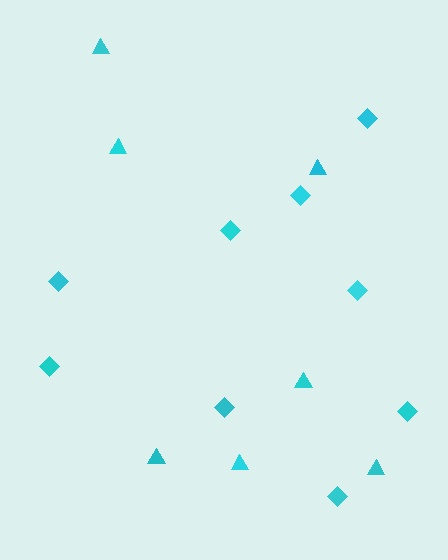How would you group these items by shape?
There are 2 groups: one group of diamonds (9) and one group of triangles (7).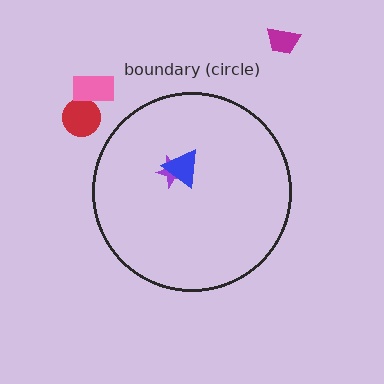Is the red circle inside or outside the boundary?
Outside.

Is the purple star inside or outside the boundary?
Inside.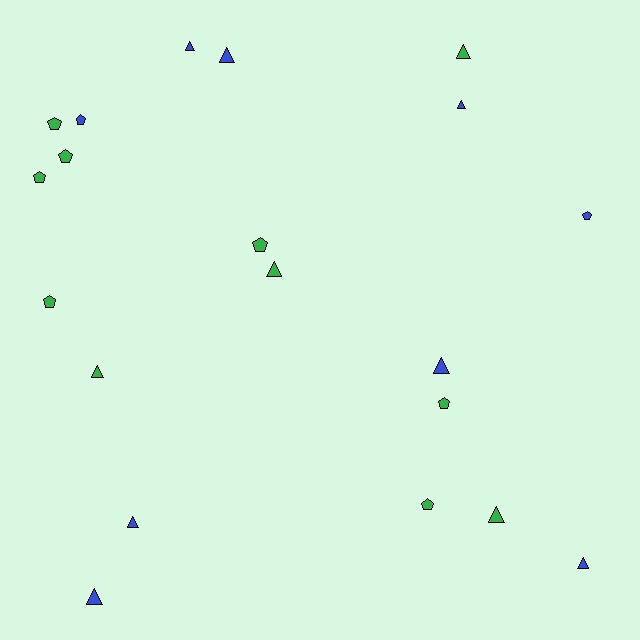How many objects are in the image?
There are 20 objects.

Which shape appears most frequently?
Triangle, with 11 objects.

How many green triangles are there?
There are 4 green triangles.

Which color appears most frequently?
Green, with 11 objects.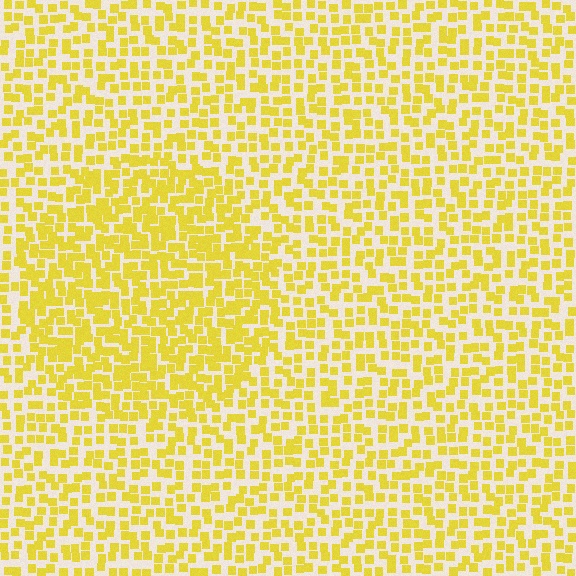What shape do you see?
I see a circle.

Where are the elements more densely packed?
The elements are more densely packed inside the circle boundary.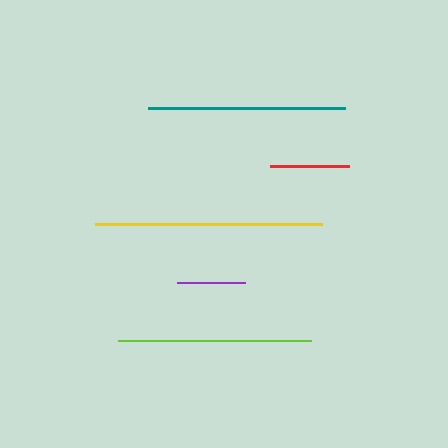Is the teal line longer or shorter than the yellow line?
The yellow line is longer than the teal line.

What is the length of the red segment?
The red segment is approximately 79 pixels long.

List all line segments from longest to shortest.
From longest to shortest: yellow, teal, lime, red, purple.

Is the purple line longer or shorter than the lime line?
The lime line is longer than the purple line.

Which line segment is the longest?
The yellow line is the longest at approximately 226 pixels.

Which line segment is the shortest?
The purple line is the shortest at approximately 68 pixels.